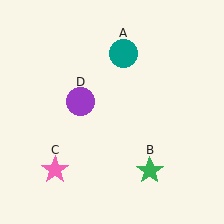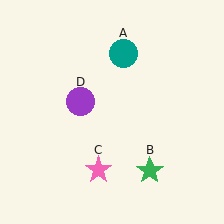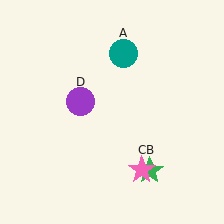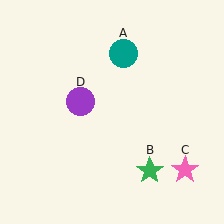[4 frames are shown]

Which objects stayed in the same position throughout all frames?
Teal circle (object A) and green star (object B) and purple circle (object D) remained stationary.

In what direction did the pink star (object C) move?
The pink star (object C) moved right.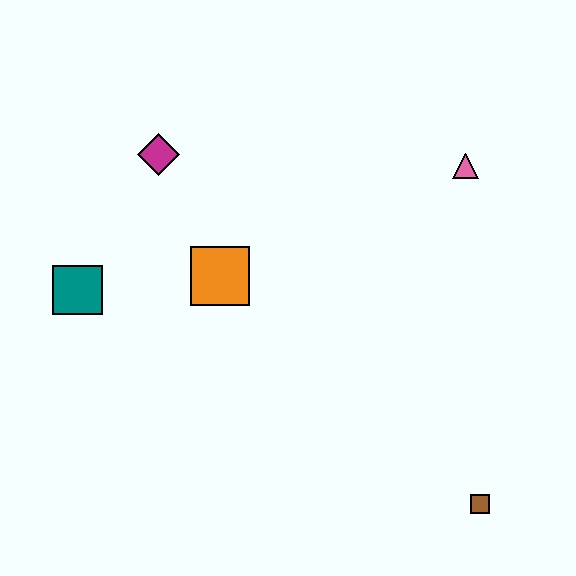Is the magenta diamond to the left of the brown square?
Yes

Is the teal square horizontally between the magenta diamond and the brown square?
No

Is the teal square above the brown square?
Yes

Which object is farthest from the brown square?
The magenta diamond is farthest from the brown square.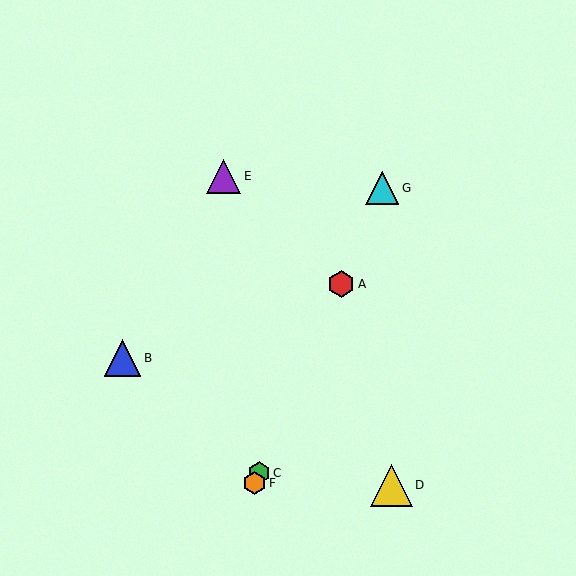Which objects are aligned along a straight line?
Objects A, C, F, G are aligned along a straight line.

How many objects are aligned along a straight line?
4 objects (A, C, F, G) are aligned along a straight line.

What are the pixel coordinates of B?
Object B is at (122, 358).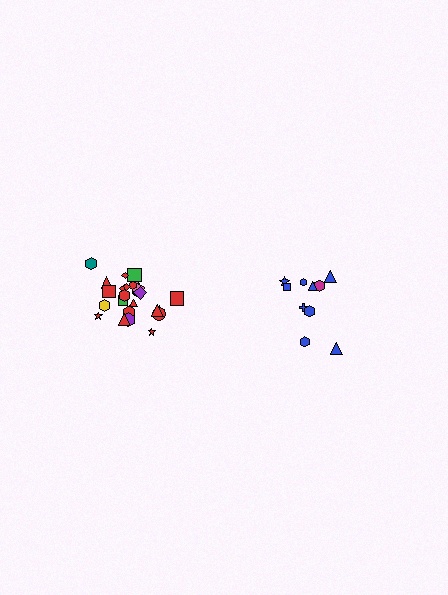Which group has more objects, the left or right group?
The left group.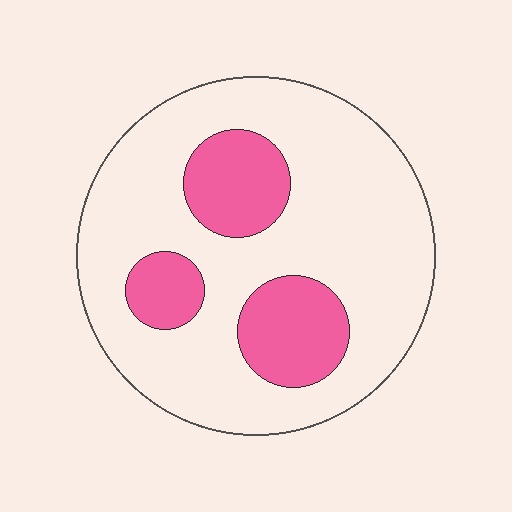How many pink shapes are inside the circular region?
3.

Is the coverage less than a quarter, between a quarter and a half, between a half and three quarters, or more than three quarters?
Less than a quarter.